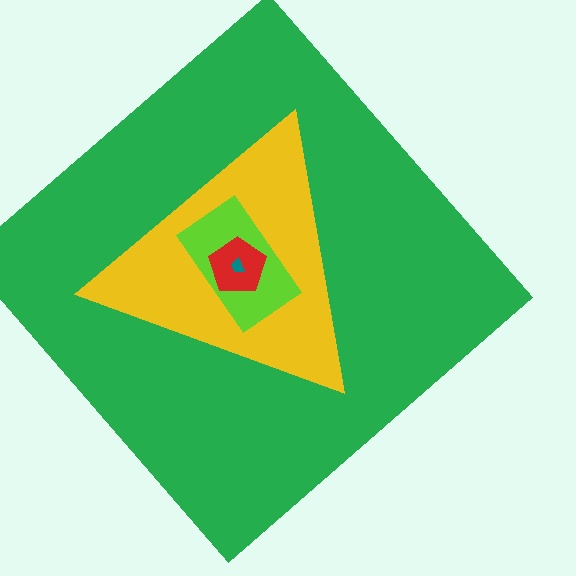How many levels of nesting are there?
5.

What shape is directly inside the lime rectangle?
The red pentagon.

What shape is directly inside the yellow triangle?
The lime rectangle.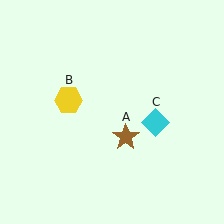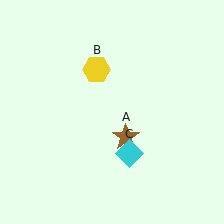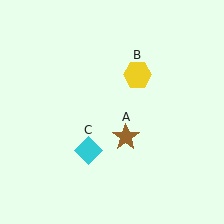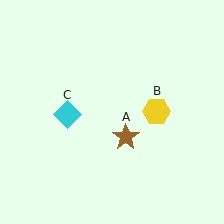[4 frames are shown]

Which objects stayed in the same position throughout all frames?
Brown star (object A) remained stationary.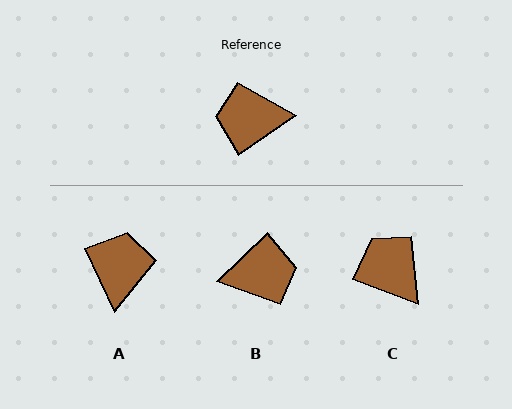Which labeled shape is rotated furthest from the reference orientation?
B, about 171 degrees away.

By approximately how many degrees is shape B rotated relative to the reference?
Approximately 171 degrees clockwise.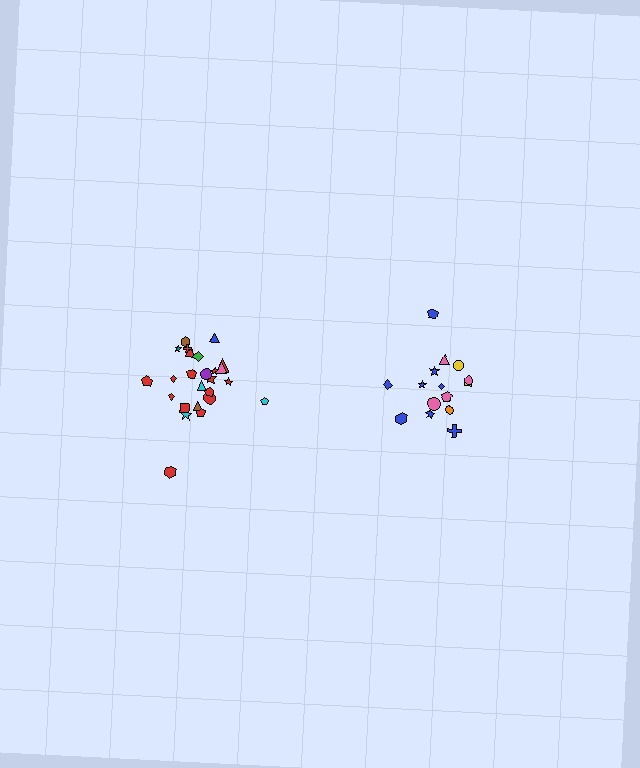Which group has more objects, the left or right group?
The left group.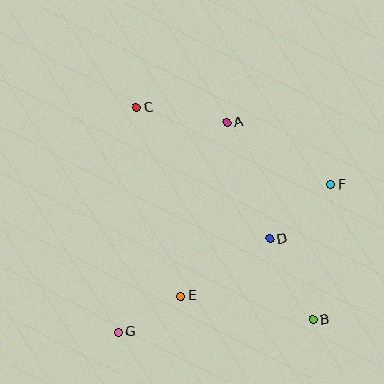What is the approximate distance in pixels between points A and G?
The distance between A and G is approximately 236 pixels.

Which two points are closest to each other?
Points E and G are closest to each other.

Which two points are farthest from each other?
Points B and C are farthest from each other.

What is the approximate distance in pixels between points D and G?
The distance between D and G is approximately 178 pixels.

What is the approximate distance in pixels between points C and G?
The distance between C and G is approximately 226 pixels.